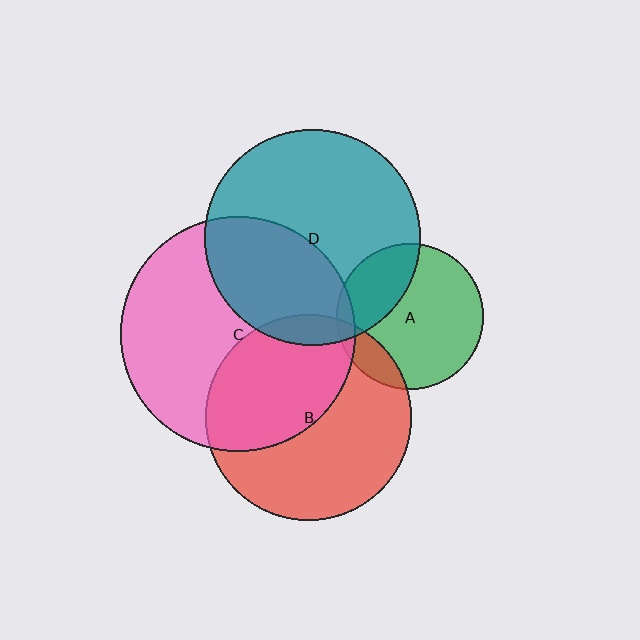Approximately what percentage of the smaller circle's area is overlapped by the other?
Approximately 5%.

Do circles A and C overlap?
Yes.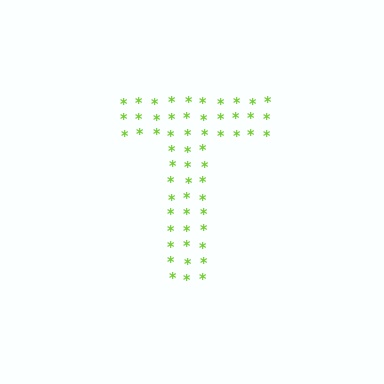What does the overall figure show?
The overall figure shows the letter T.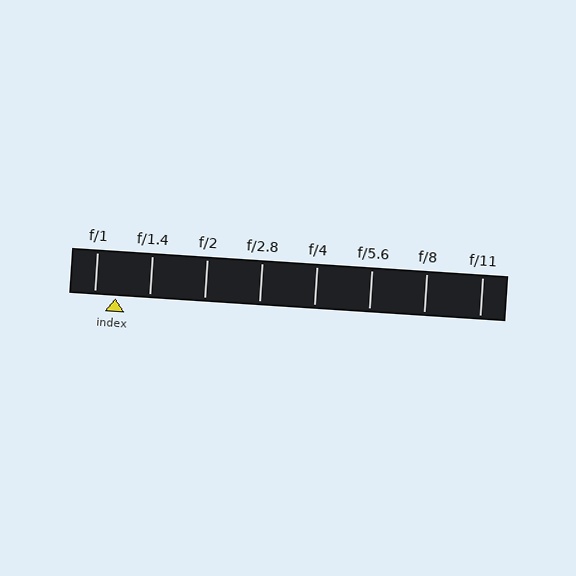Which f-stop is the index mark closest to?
The index mark is closest to f/1.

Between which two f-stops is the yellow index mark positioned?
The index mark is between f/1 and f/1.4.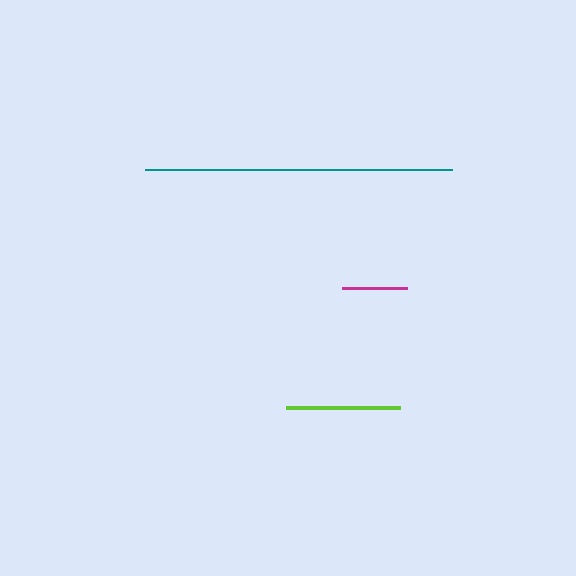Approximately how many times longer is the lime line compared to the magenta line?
The lime line is approximately 1.8 times the length of the magenta line.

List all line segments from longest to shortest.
From longest to shortest: teal, lime, magenta.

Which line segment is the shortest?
The magenta line is the shortest at approximately 65 pixels.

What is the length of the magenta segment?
The magenta segment is approximately 65 pixels long.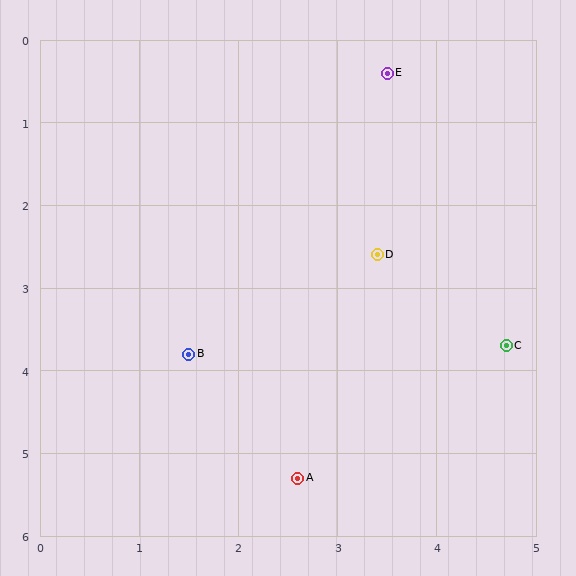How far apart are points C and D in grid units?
Points C and D are about 1.7 grid units apart.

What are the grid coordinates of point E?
Point E is at approximately (3.5, 0.4).